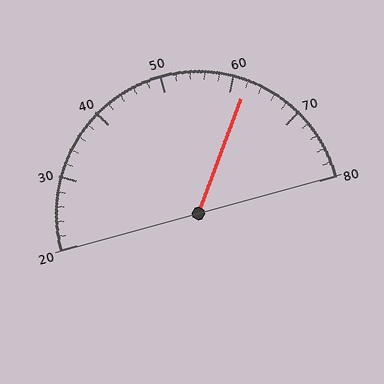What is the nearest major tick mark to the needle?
The nearest major tick mark is 60.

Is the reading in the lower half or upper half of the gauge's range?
The reading is in the upper half of the range (20 to 80).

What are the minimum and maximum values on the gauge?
The gauge ranges from 20 to 80.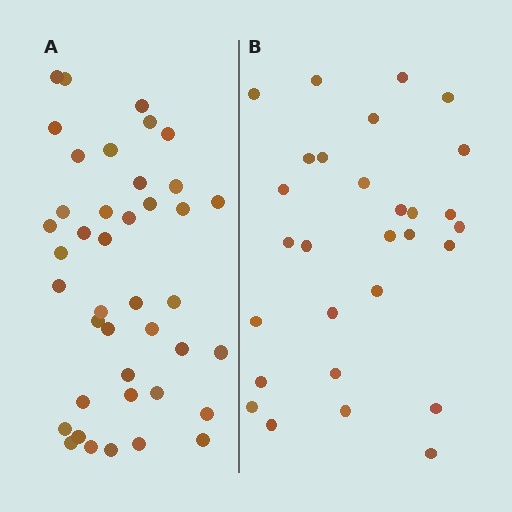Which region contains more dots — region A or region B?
Region A (the left region) has more dots.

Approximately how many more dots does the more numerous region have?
Region A has roughly 12 or so more dots than region B.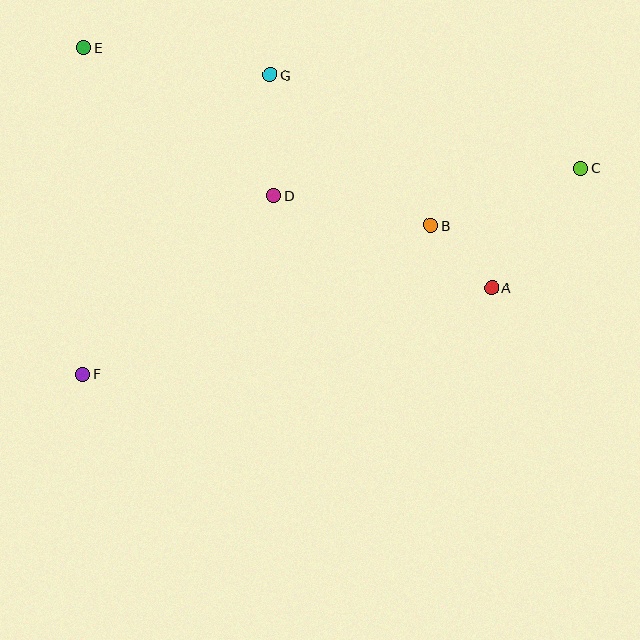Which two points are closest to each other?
Points A and B are closest to each other.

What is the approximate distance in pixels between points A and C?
The distance between A and C is approximately 149 pixels.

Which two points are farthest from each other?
Points C and F are farthest from each other.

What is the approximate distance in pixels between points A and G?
The distance between A and G is approximately 307 pixels.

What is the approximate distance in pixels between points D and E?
The distance between D and E is approximately 241 pixels.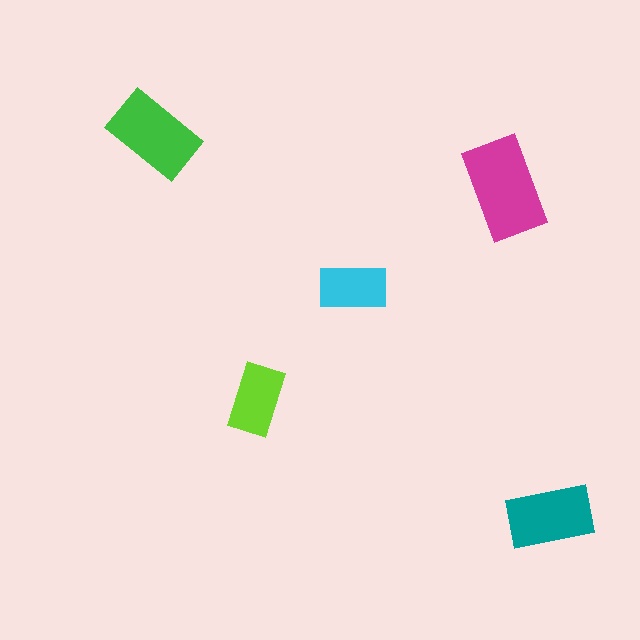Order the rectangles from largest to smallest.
the magenta one, the green one, the teal one, the lime one, the cyan one.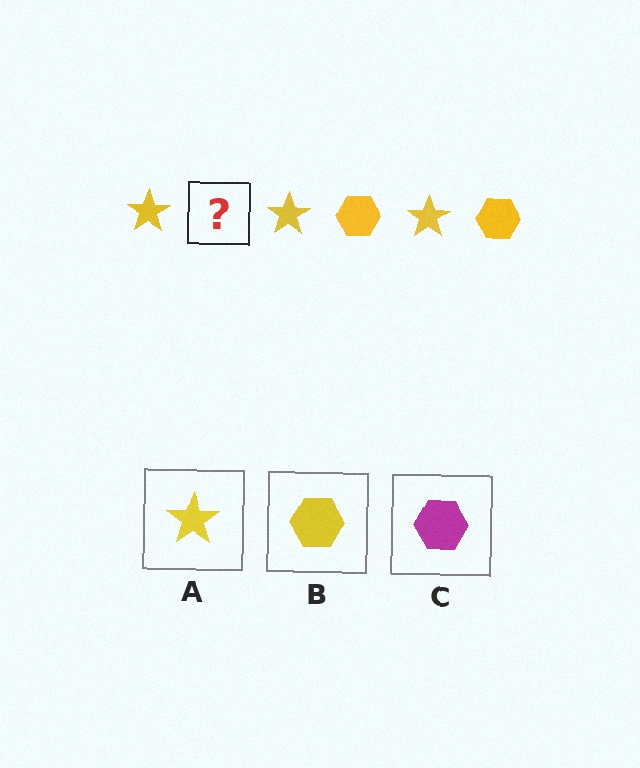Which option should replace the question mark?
Option B.